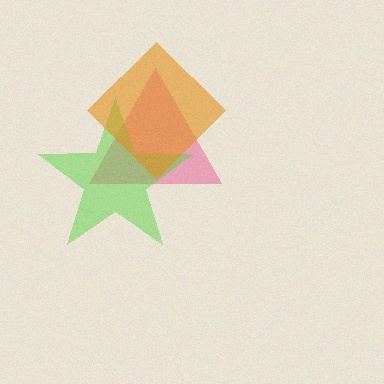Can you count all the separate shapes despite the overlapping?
Yes, there are 3 separate shapes.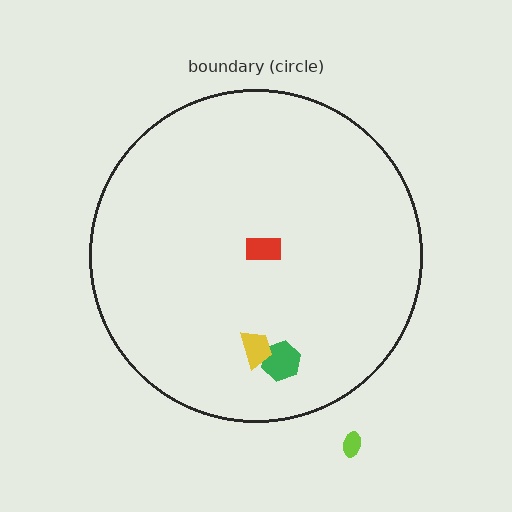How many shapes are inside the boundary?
3 inside, 1 outside.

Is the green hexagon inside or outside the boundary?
Inside.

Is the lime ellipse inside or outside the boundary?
Outside.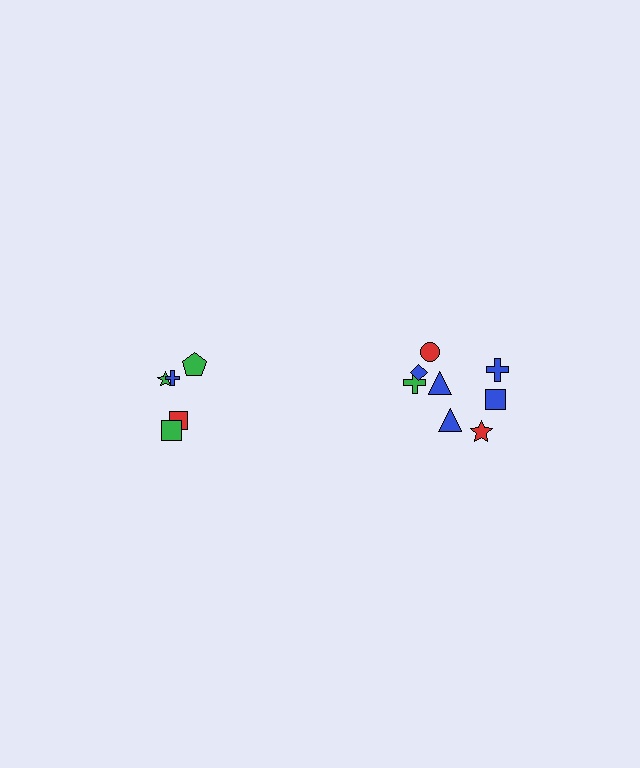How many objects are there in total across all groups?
There are 13 objects.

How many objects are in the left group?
There are 5 objects.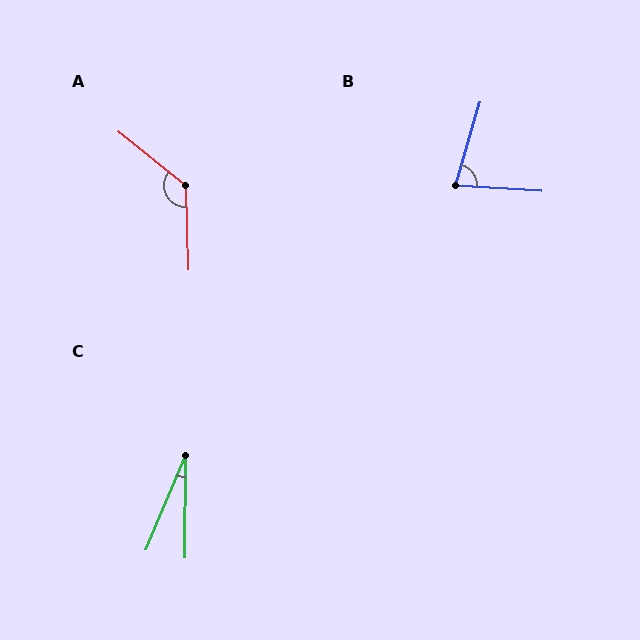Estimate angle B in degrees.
Approximately 78 degrees.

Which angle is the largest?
A, at approximately 130 degrees.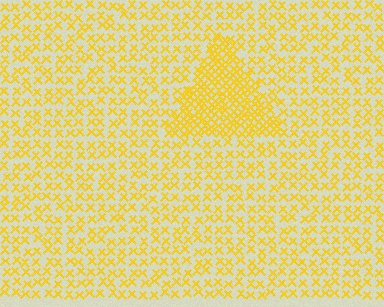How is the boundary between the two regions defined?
The boundary is defined by a change in element density (approximately 2.2x ratio). All elements are the same color, size, and shape.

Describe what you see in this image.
The image contains small yellow elements arranged at two different densities. A triangle-shaped region is visible where the elements are more densely packed than the surrounding area.